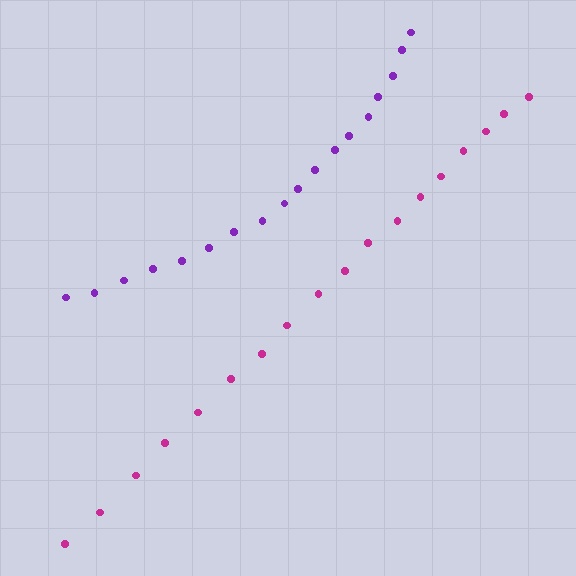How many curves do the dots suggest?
There are 2 distinct paths.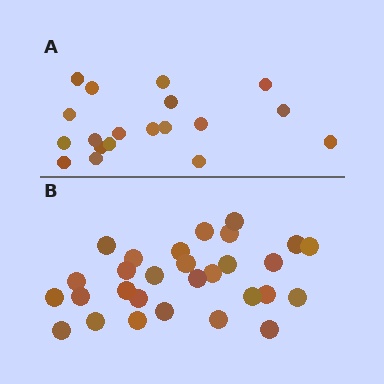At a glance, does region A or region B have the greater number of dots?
Region B (the bottom region) has more dots.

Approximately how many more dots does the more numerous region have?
Region B has roughly 10 or so more dots than region A.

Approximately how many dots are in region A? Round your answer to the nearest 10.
About 20 dots. (The exact count is 19, which rounds to 20.)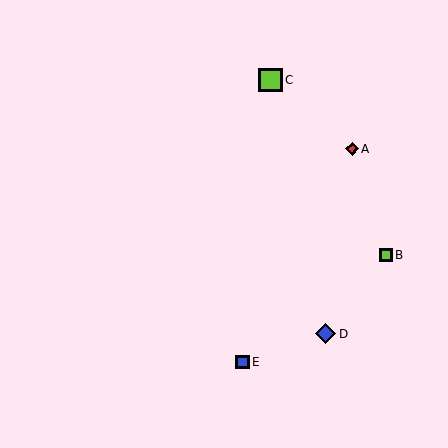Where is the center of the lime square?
The center of the lime square is at (270, 80).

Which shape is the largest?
The lime square (labeled C) is the largest.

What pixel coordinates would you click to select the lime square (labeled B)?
Click at (386, 255) to select the lime square B.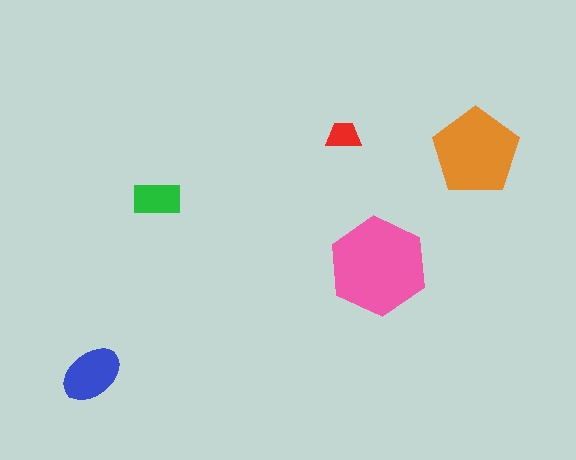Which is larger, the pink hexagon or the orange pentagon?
The pink hexagon.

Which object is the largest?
The pink hexagon.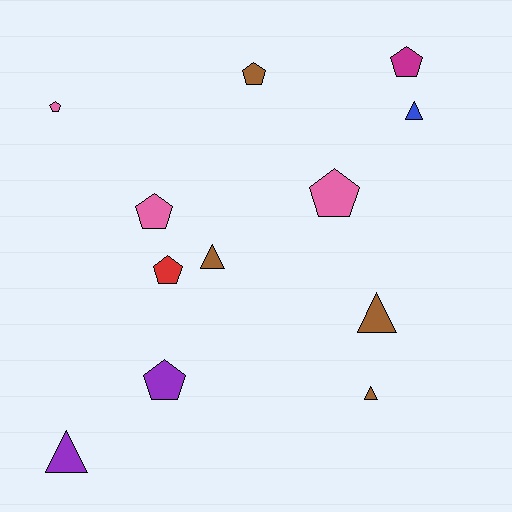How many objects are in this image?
There are 12 objects.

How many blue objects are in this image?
There is 1 blue object.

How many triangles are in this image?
There are 5 triangles.